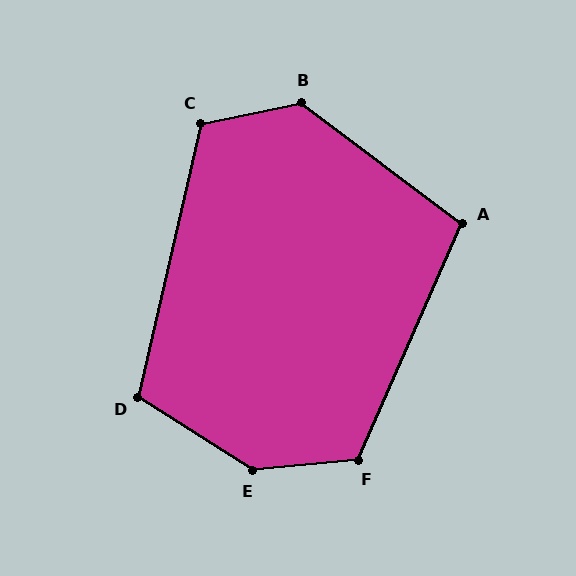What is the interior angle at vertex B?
Approximately 131 degrees (obtuse).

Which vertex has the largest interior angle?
E, at approximately 142 degrees.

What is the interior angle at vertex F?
Approximately 119 degrees (obtuse).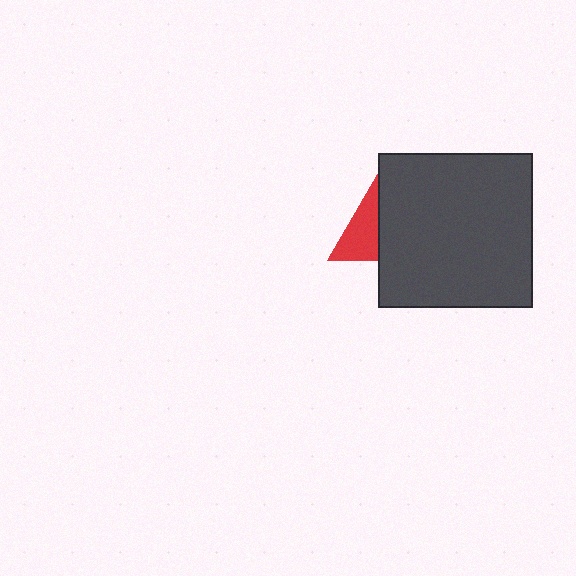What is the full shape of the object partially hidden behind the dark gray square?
The partially hidden object is a red triangle.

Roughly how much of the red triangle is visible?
A small part of it is visible (roughly 39%).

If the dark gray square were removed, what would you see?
You would see the complete red triangle.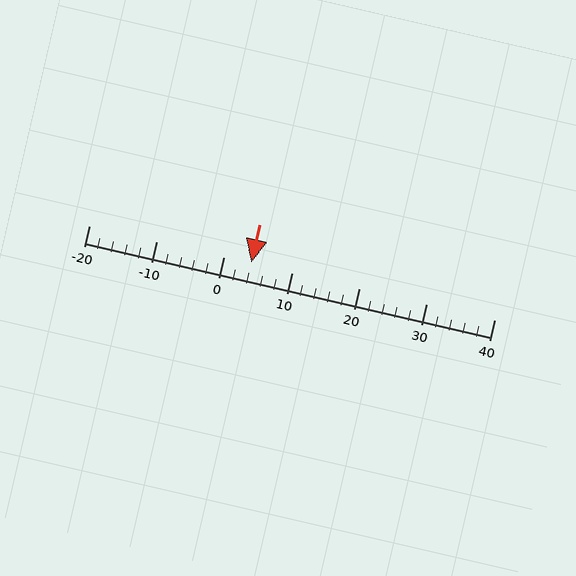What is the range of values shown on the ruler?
The ruler shows values from -20 to 40.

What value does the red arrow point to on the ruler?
The red arrow points to approximately 4.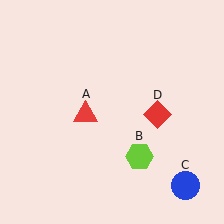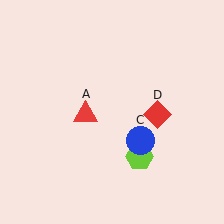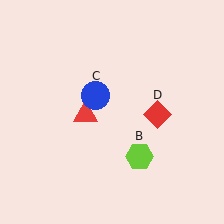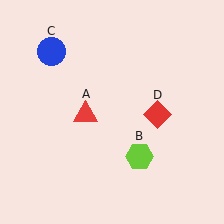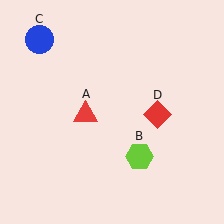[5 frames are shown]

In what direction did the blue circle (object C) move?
The blue circle (object C) moved up and to the left.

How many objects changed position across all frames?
1 object changed position: blue circle (object C).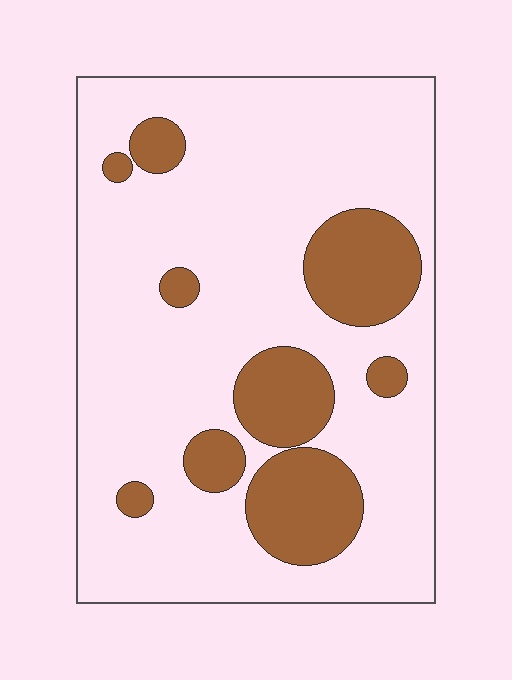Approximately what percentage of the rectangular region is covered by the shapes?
Approximately 20%.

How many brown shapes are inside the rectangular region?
9.